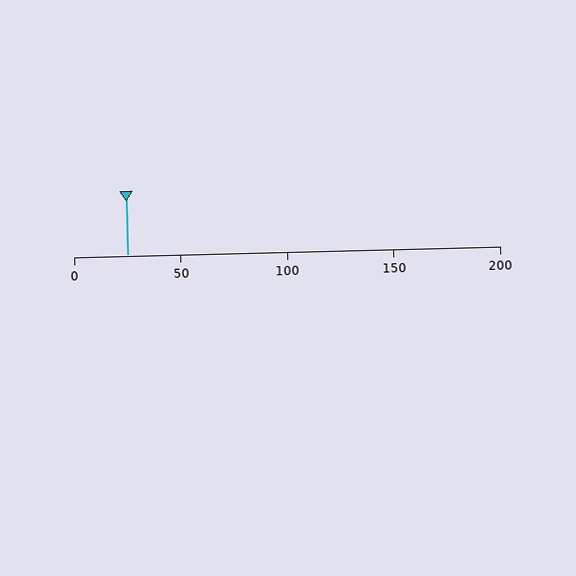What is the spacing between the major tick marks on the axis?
The major ticks are spaced 50 apart.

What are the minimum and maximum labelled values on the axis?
The axis runs from 0 to 200.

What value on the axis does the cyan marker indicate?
The marker indicates approximately 25.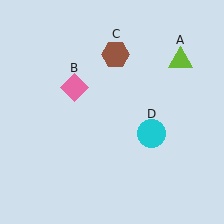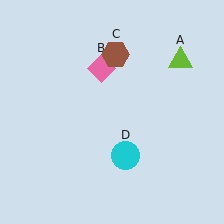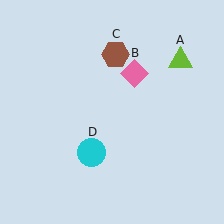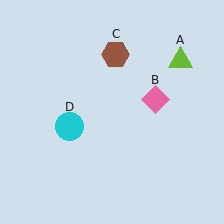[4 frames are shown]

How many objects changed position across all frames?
2 objects changed position: pink diamond (object B), cyan circle (object D).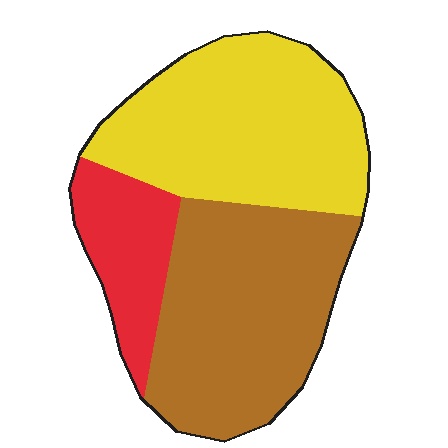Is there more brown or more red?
Brown.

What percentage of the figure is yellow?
Yellow covers about 40% of the figure.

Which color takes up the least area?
Red, at roughly 15%.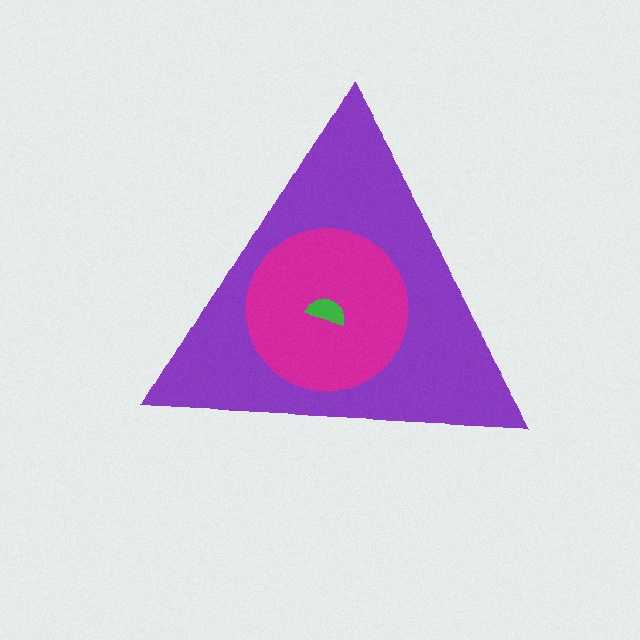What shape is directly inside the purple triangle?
The magenta circle.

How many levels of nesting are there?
3.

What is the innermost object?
The green semicircle.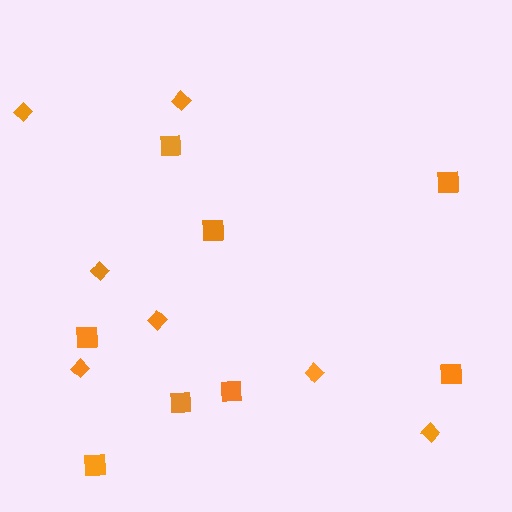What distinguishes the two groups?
There are 2 groups: one group of squares (8) and one group of diamonds (7).